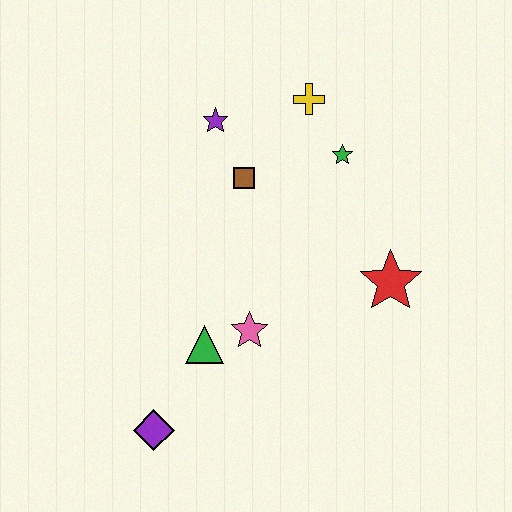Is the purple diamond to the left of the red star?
Yes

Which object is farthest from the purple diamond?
The yellow cross is farthest from the purple diamond.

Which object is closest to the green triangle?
The pink star is closest to the green triangle.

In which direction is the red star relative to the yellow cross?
The red star is below the yellow cross.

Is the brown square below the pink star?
No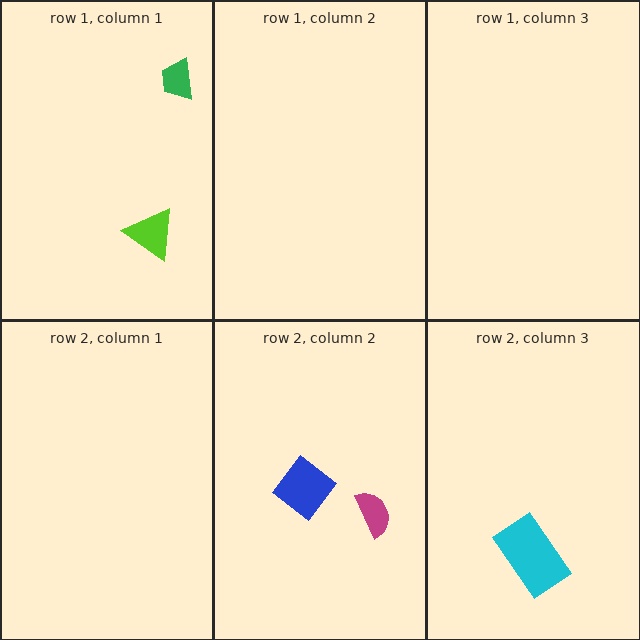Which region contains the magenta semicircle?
The row 2, column 2 region.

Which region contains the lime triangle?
The row 1, column 1 region.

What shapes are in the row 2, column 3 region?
The cyan rectangle.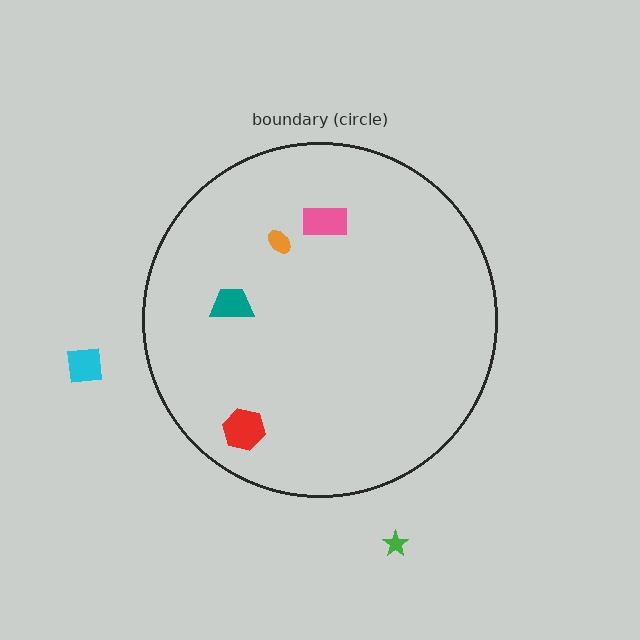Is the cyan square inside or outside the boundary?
Outside.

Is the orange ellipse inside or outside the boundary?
Inside.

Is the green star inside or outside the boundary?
Outside.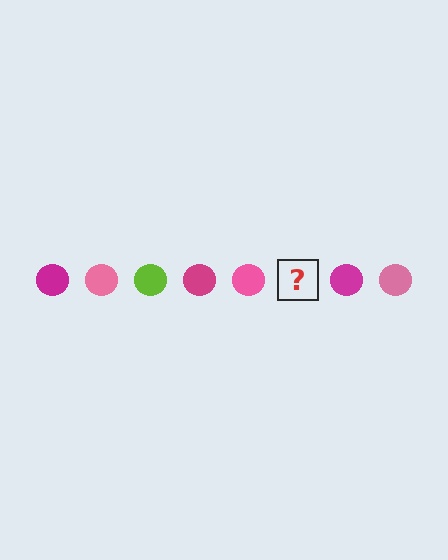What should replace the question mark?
The question mark should be replaced with a lime circle.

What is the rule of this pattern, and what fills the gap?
The rule is that the pattern cycles through magenta, pink, lime circles. The gap should be filled with a lime circle.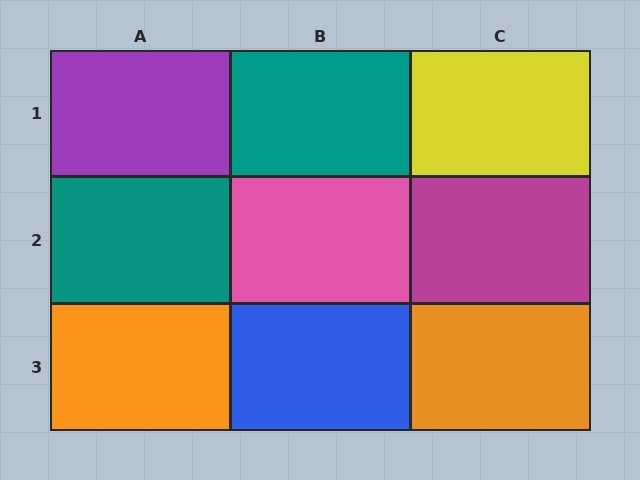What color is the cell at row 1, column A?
Purple.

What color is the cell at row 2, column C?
Magenta.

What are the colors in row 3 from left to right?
Orange, blue, orange.